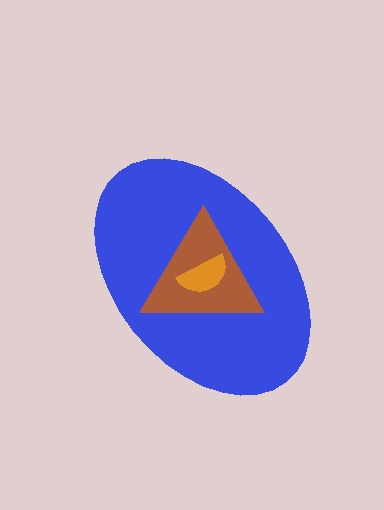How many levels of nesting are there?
3.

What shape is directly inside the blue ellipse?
The brown triangle.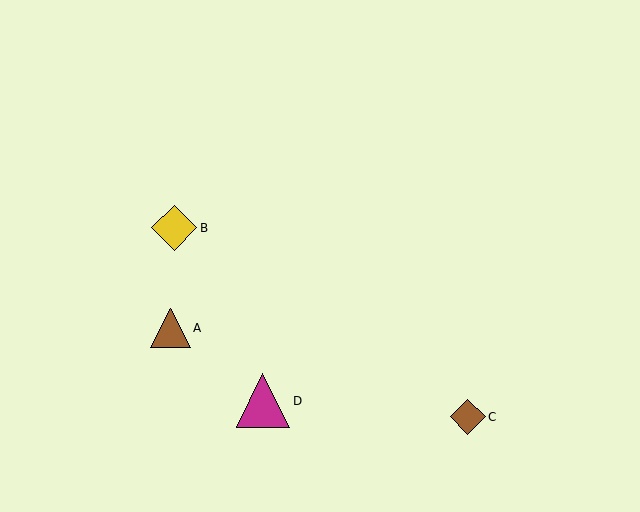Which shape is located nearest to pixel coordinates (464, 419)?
The brown diamond (labeled C) at (468, 417) is nearest to that location.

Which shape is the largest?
The magenta triangle (labeled D) is the largest.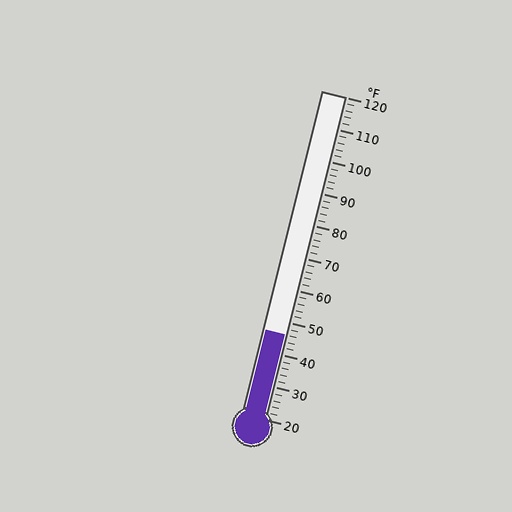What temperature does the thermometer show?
The thermometer shows approximately 46°F.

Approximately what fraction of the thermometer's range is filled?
The thermometer is filled to approximately 25% of its range.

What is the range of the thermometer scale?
The thermometer scale ranges from 20°F to 120°F.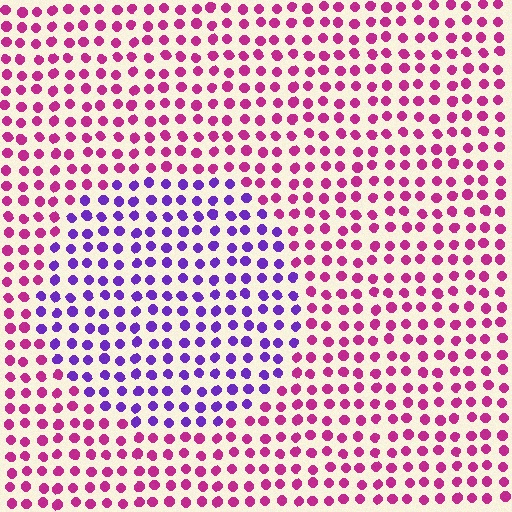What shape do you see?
I see a circle.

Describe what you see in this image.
The image is filled with small magenta elements in a uniform arrangement. A circle-shaped region is visible where the elements are tinted to a slightly different hue, forming a subtle color boundary.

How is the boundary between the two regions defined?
The boundary is defined purely by a slight shift in hue (about 53 degrees). Spacing, size, and orientation are identical on both sides.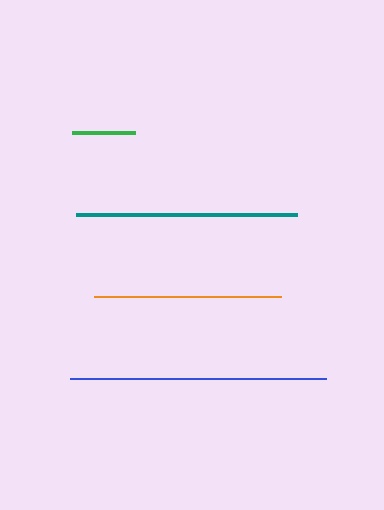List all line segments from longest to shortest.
From longest to shortest: blue, teal, orange, green.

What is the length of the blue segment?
The blue segment is approximately 256 pixels long.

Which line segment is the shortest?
The green line is the shortest at approximately 63 pixels.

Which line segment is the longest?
The blue line is the longest at approximately 256 pixels.